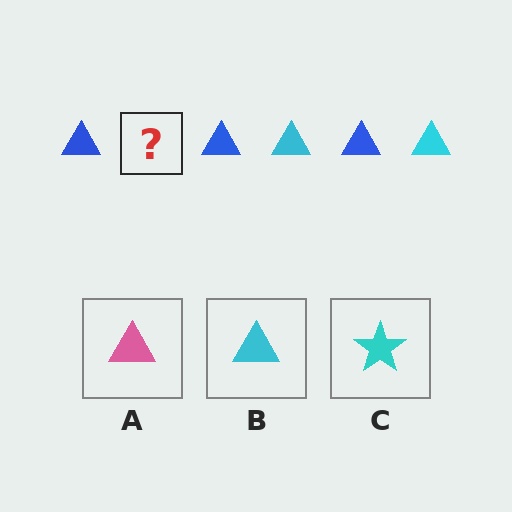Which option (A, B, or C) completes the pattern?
B.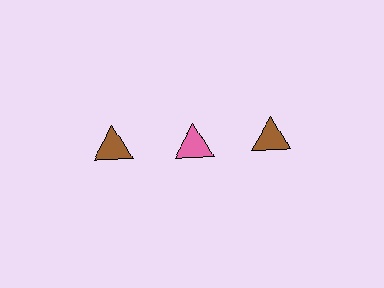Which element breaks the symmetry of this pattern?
The pink triangle in the top row, second from left column breaks the symmetry. All other shapes are brown triangles.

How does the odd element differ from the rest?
It has a different color: pink instead of brown.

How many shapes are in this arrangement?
There are 3 shapes arranged in a grid pattern.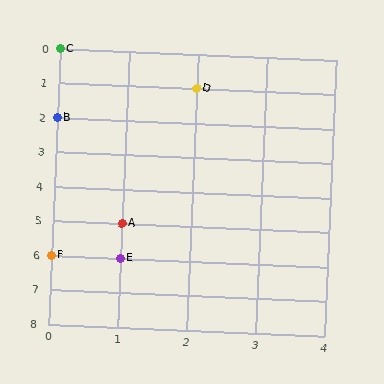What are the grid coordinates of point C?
Point C is at grid coordinates (0, 0).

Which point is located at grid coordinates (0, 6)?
Point F is at (0, 6).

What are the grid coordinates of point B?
Point B is at grid coordinates (0, 2).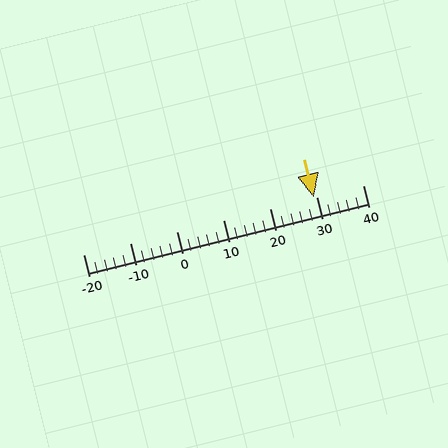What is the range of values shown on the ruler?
The ruler shows values from -20 to 40.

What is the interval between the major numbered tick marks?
The major tick marks are spaced 10 units apart.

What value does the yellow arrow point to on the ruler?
The yellow arrow points to approximately 29.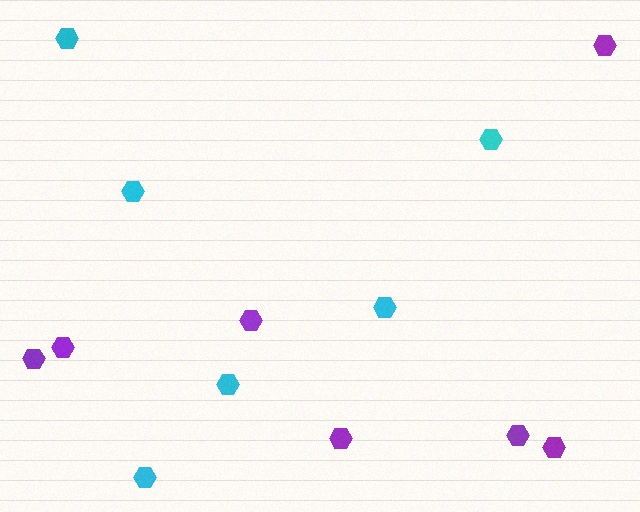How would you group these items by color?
There are 2 groups: one group of purple hexagons (7) and one group of cyan hexagons (6).